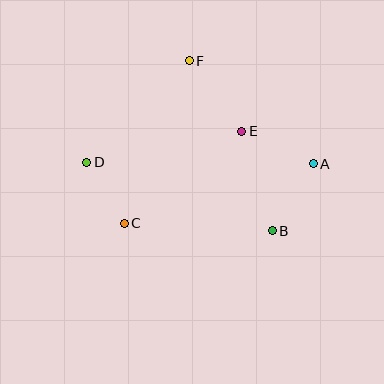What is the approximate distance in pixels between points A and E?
The distance between A and E is approximately 79 pixels.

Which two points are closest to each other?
Points C and D are closest to each other.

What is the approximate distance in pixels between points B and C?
The distance between B and C is approximately 148 pixels.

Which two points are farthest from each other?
Points A and D are farthest from each other.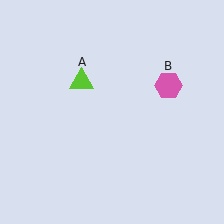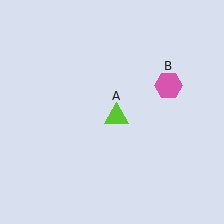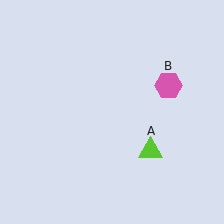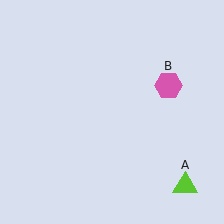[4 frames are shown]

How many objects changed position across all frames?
1 object changed position: lime triangle (object A).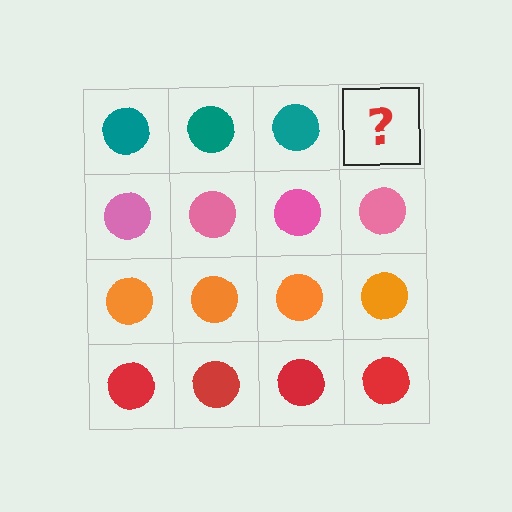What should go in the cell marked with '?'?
The missing cell should contain a teal circle.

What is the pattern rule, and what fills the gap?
The rule is that each row has a consistent color. The gap should be filled with a teal circle.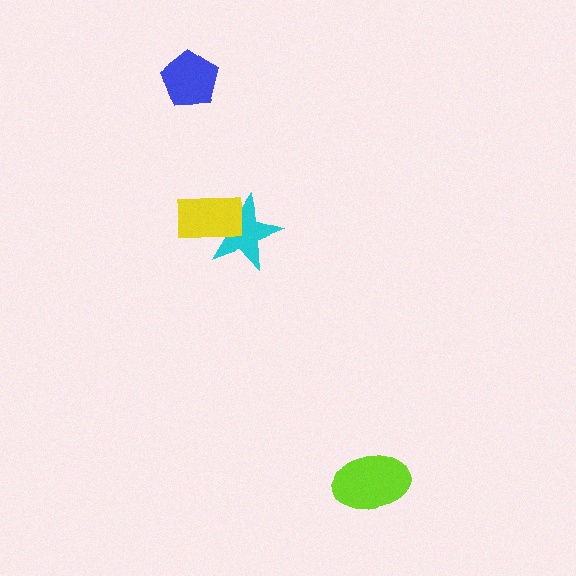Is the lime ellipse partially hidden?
No, no other shape covers it.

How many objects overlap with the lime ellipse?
0 objects overlap with the lime ellipse.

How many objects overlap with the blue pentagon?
0 objects overlap with the blue pentagon.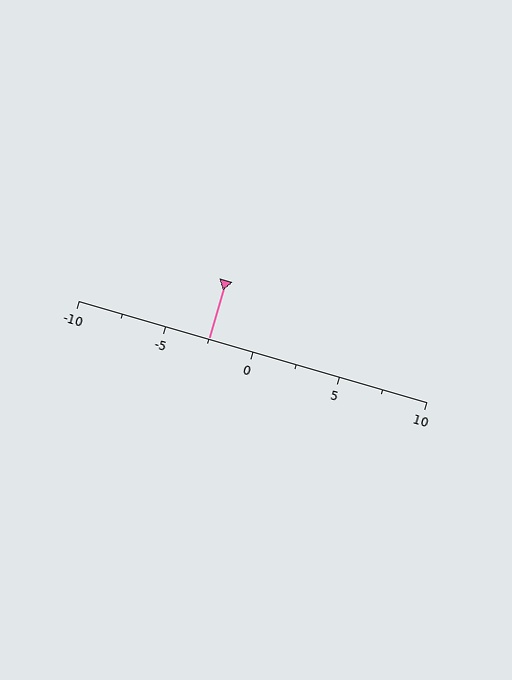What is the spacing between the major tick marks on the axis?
The major ticks are spaced 5 apart.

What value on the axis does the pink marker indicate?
The marker indicates approximately -2.5.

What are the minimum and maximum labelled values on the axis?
The axis runs from -10 to 10.